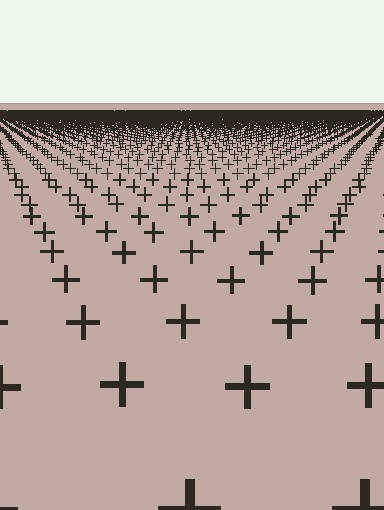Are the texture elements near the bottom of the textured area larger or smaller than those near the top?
Larger. Near the bottom, elements are closer to the viewer and appear at a bigger on-screen size.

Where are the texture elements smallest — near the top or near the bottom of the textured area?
Near the top.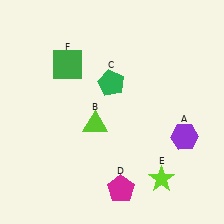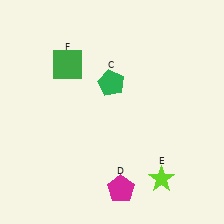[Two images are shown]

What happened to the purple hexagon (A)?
The purple hexagon (A) was removed in Image 2. It was in the bottom-right area of Image 1.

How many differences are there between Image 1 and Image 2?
There are 2 differences between the two images.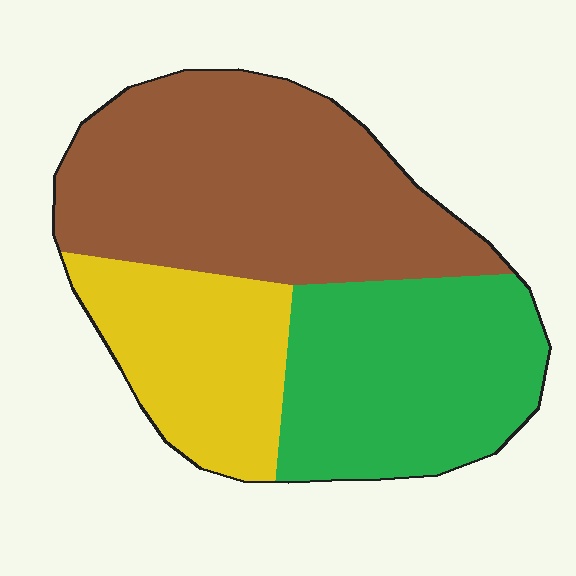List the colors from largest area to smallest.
From largest to smallest: brown, green, yellow.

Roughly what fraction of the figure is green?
Green covers roughly 30% of the figure.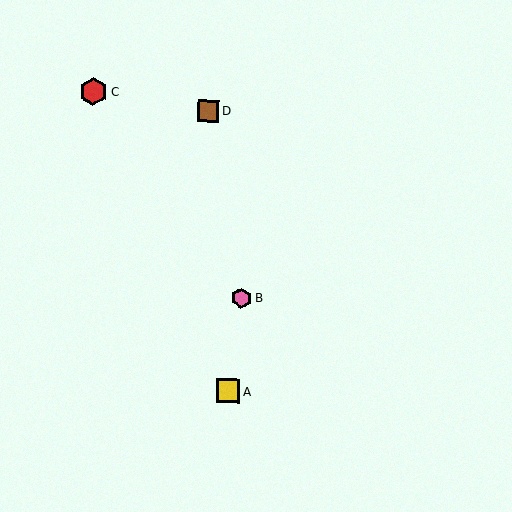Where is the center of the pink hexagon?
The center of the pink hexagon is at (241, 298).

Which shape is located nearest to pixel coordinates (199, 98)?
The brown square (labeled D) at (208, 111) is nearest to that location.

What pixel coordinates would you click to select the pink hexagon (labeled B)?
Click at (241, 298) to select the pink hexagon B.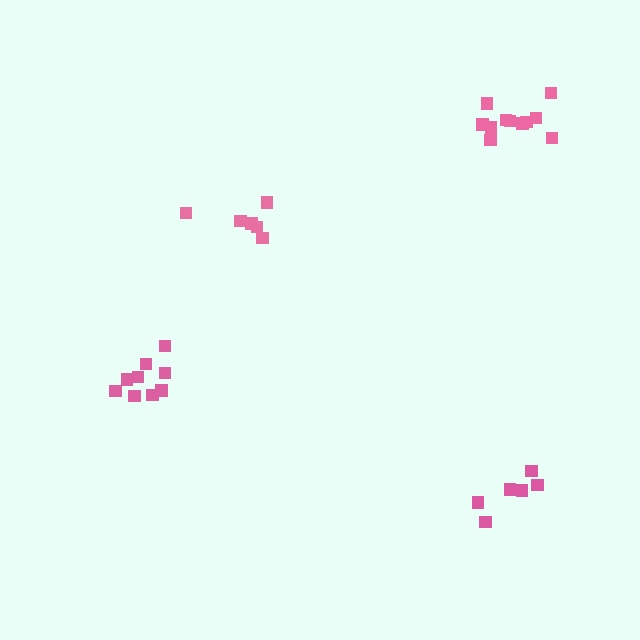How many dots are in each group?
Group 1: 11 dots, Group 2: 6 dots, Group 3: 9 dots, Group 4: 6 dots (32 total).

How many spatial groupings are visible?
There are 4 spatial groupings.